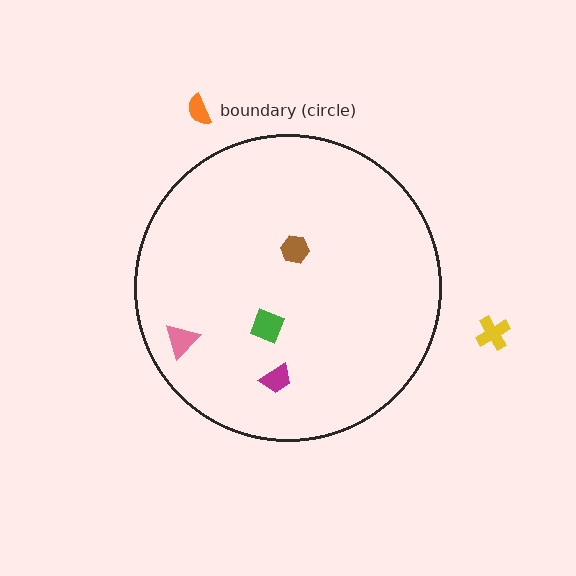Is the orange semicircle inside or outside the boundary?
Outside.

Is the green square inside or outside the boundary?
Inside.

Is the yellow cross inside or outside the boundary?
Outside.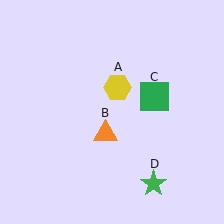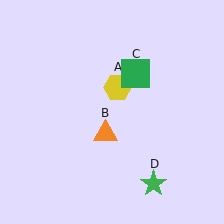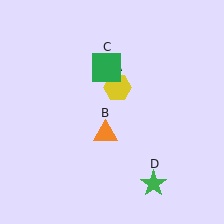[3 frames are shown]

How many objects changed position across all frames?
1 object changed position: green square (object C).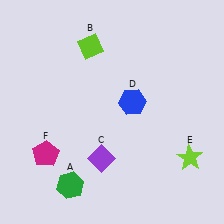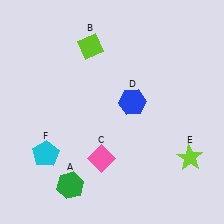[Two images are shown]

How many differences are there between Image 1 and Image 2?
There are 2 differences between the two images.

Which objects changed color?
C changed from purple to pink. F changed from magenta to cyan.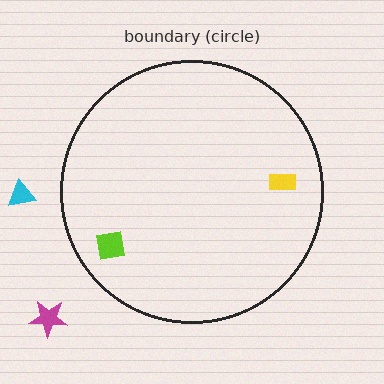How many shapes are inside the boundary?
2 inside, 2 outside.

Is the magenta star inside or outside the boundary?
Outside.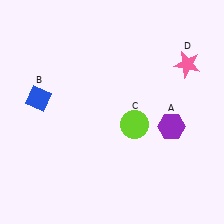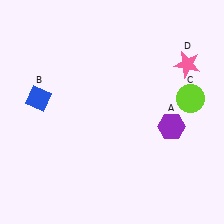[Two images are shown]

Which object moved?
The lime circle (C) moved right.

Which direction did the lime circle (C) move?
The lime circle (C) moved right.